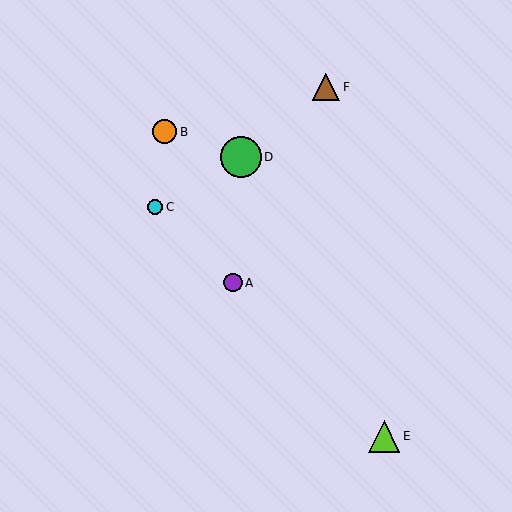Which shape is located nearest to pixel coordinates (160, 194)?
The cyan circle (labeled C) at (155, 207) is nearest to that location.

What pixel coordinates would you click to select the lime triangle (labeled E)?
Click at (384, 436) to select the lime triangle E.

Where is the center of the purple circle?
The center of the purple circle is at (233, 283).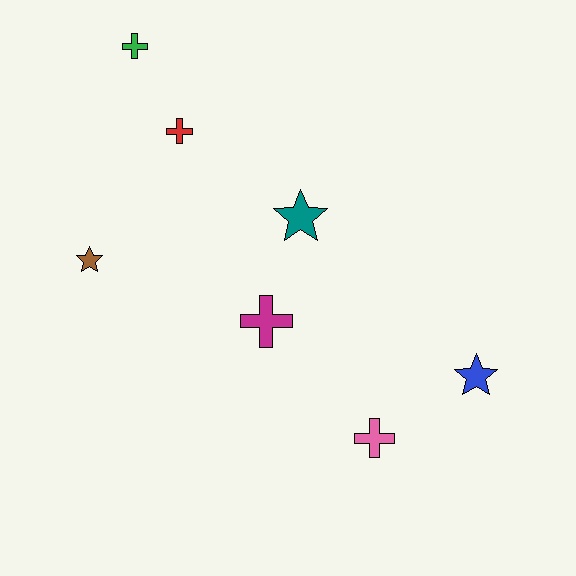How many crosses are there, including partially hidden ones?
There are 4 crosses.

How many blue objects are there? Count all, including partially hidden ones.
There is 1 blue object.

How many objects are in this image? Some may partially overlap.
There are 7 objects.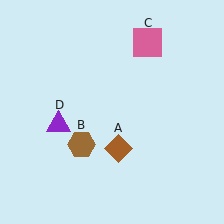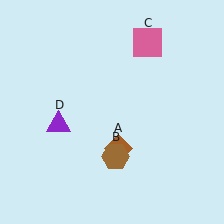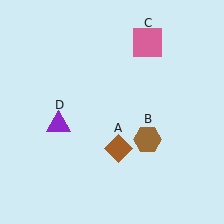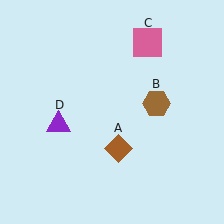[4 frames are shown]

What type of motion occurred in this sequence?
The brown hexagon (object B) rotated counterclockwise around the center of the scene.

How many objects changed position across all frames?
1 object changed position: brown hexagon (object B).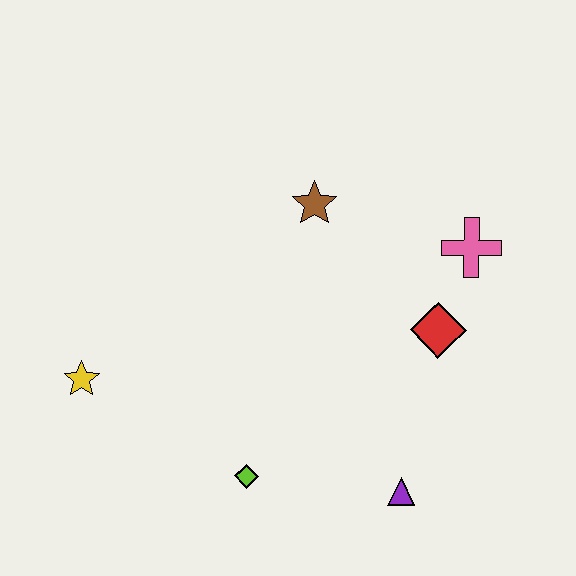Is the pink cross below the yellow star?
No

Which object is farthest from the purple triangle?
The yellow star is farthest from the purple triangle.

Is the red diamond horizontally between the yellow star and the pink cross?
Yes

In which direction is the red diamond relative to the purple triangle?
The red diamond is above the purple triangle.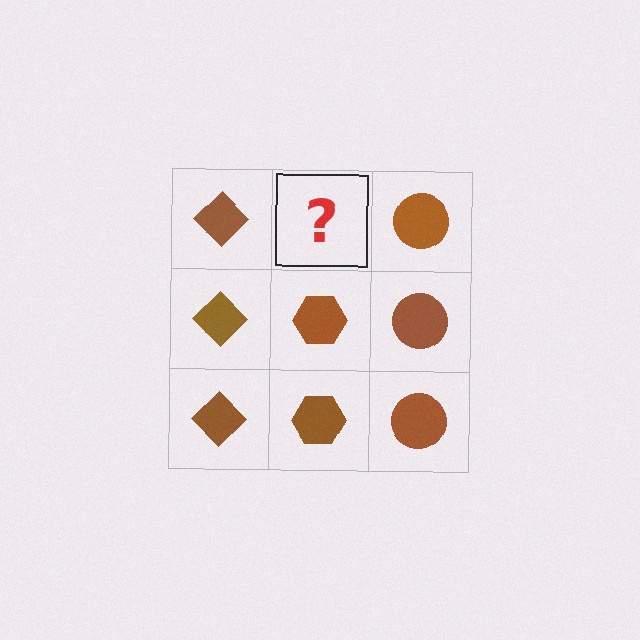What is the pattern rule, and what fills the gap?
The rule is that each column has a consistent shape. The gap should be filled with a brown hexagon.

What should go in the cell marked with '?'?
The missing cell should contain a brown hexagon.